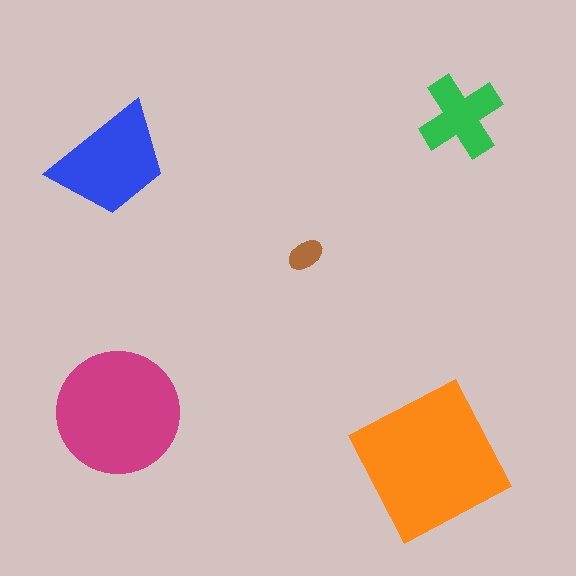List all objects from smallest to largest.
The brown ellipse, the green cross, the blue trapezoid, the magenta circle, the orange square.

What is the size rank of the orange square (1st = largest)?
1st.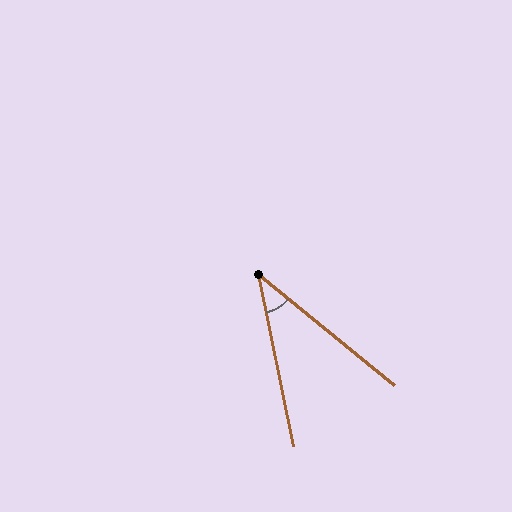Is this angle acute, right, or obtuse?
It is acute.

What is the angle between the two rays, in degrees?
Approximately 39 degrees.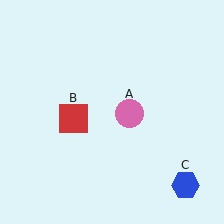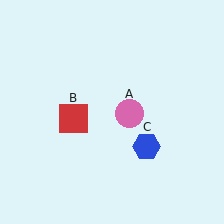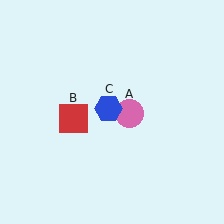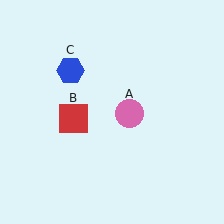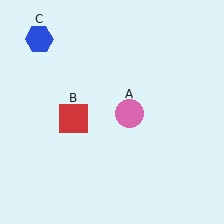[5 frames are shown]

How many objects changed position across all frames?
1 object changed position: blue hexagon (object C).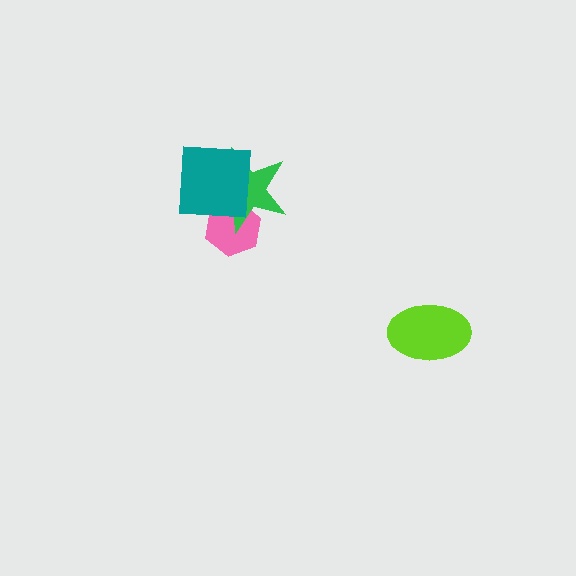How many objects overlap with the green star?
2 objects overlap with the green star.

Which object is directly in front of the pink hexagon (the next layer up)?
The green star is directly in front of the pink hexagon.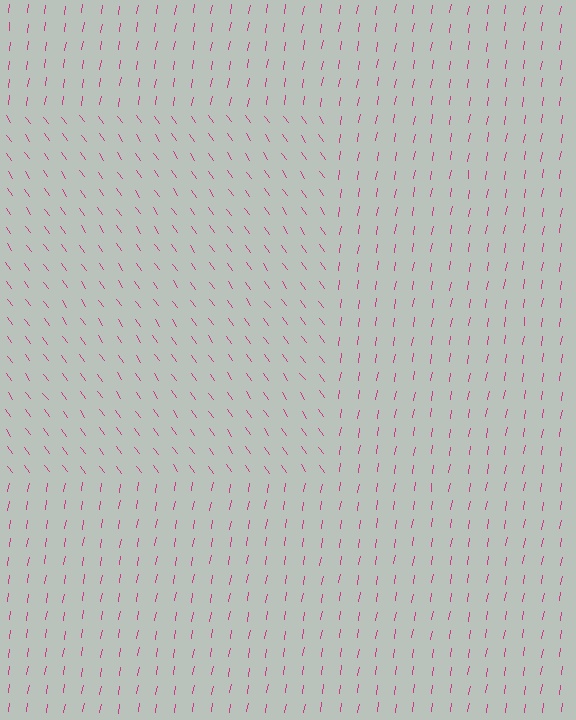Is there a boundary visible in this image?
Yes, there is a texture boundary formed by a change in line orientation.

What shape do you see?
I see a rectangle.